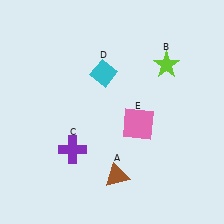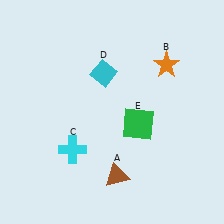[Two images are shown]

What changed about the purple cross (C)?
In Image 1, C is purple. In Image 2, it changed to cyan.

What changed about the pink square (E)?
In Image 1, E is pink. In Image 2, it changed to green.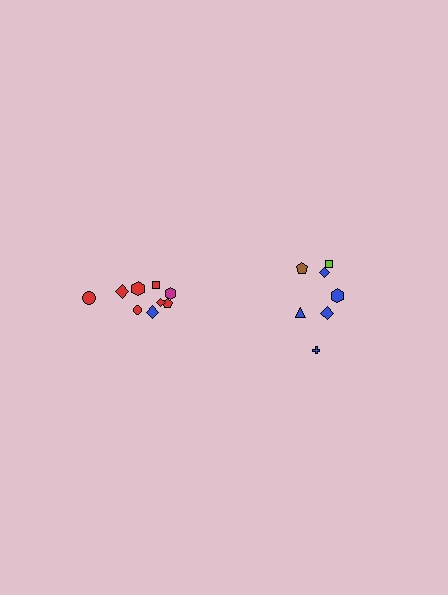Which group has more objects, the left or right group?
The left group.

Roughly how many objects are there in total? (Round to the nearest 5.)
Roughly 20 objects in total.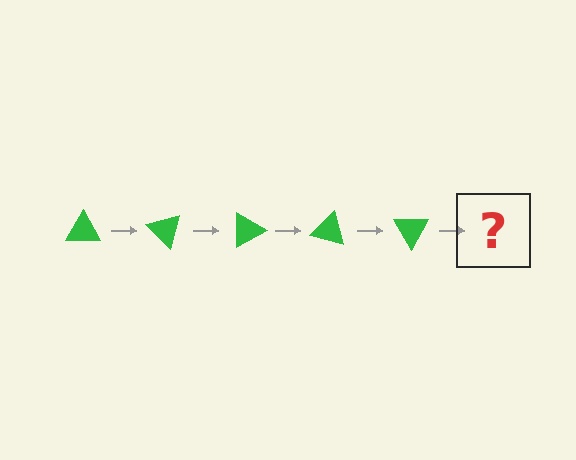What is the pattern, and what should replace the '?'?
The pattern is that the triangle rotates 45 degrees each step. The '?' should be a green triangle rotated 225 degrees.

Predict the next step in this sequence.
The next step is a green triangle rotated 225 degrees.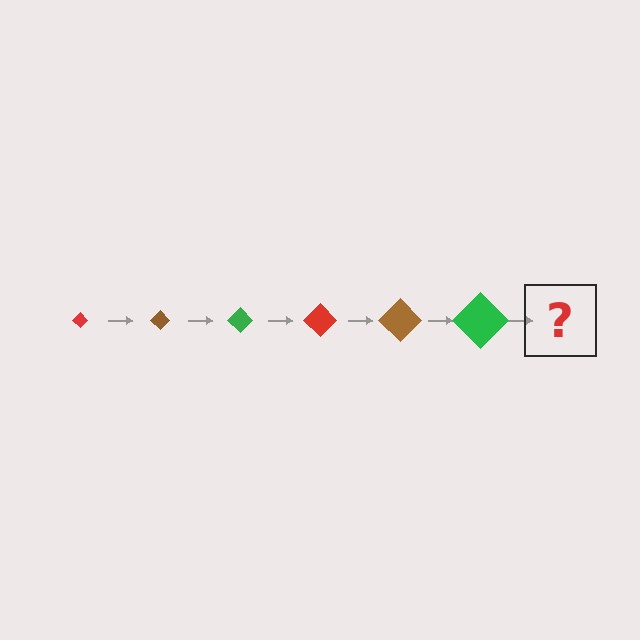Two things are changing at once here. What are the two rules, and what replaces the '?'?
The two rules are that the diamond grows larger each step and the color cycles through red, brown, and green. The '?' should be a red diamond, larger than the previous one.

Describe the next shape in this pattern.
It should be a red diamond, larger than the previous one.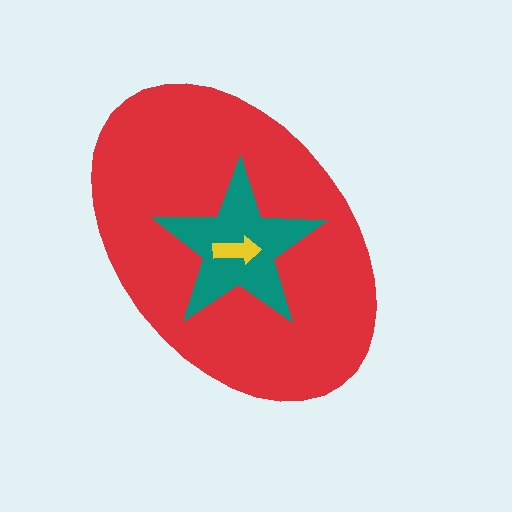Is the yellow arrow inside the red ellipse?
Yes.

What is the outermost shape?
The red ellipse.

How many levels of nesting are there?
3.